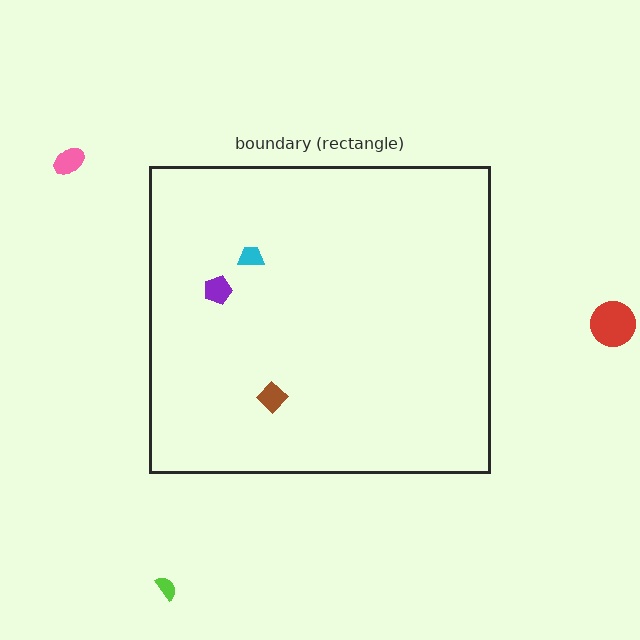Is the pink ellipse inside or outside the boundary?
Outside.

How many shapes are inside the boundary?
3 inside, 3 outside.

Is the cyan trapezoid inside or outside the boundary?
Inside.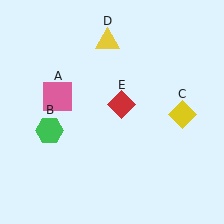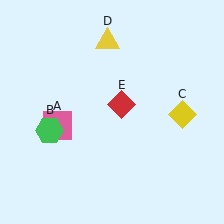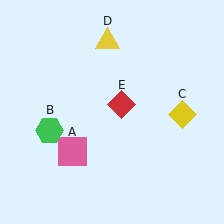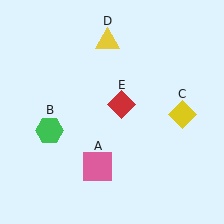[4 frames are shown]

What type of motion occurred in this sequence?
The pink square (object A) rotated counterclockwise around the center of the scene.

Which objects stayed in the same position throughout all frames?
Green hexagon (object B) and yellow diamond (object C) and yellow triangle (object D) and red diamond (object E) remained stationary.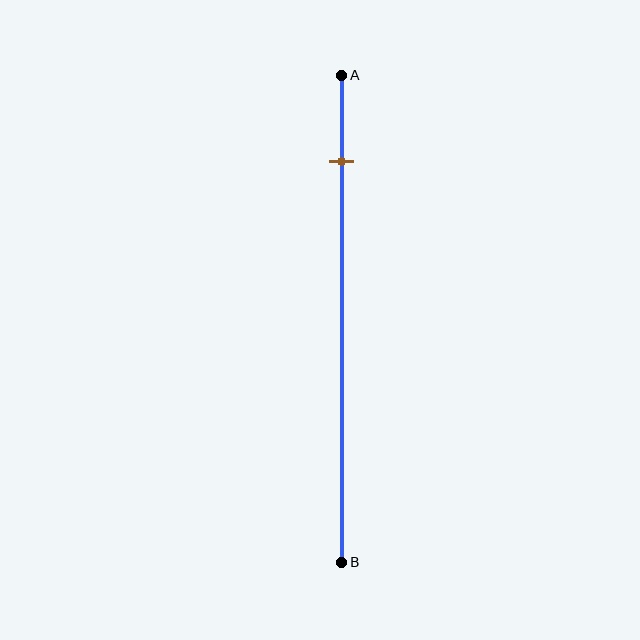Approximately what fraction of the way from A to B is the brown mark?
The brown mark is approximately 20% of the way from A to B.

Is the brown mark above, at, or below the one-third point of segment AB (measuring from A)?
The brown mark is above the one-third point of segment AB.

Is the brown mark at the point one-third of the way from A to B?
No, the mark is at about 20% from A, not at the 33% one-third point.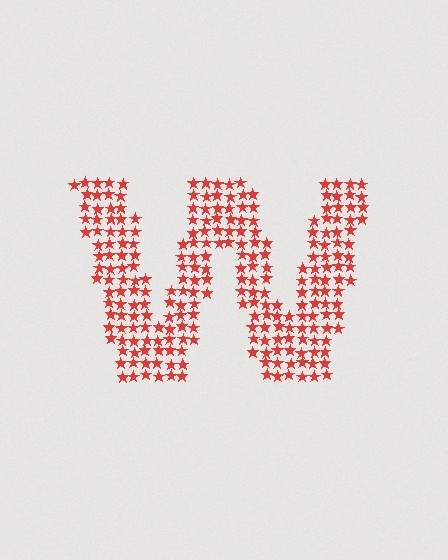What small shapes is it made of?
It is made of small stars.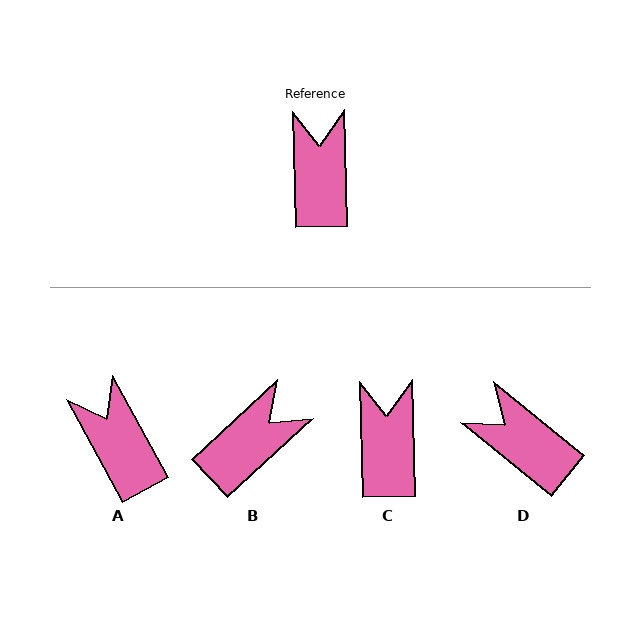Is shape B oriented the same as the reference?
No, it is off by about 49 degrees.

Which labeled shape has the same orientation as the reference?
C.